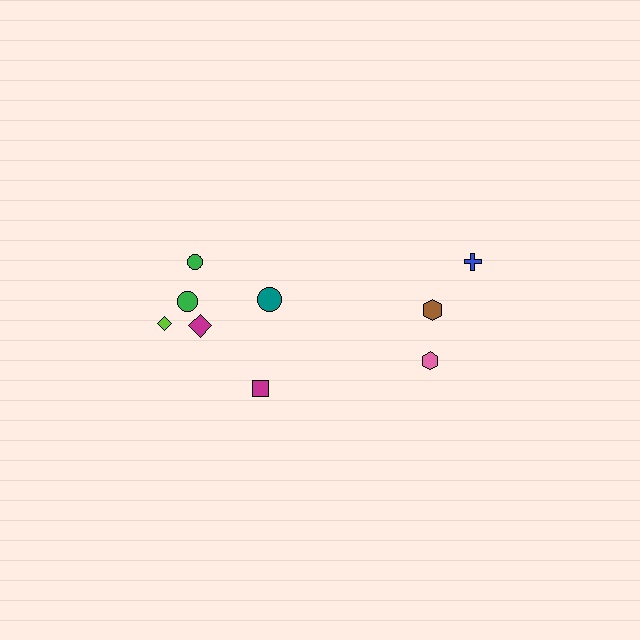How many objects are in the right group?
There are 3 objects.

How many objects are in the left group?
There are 6 objects.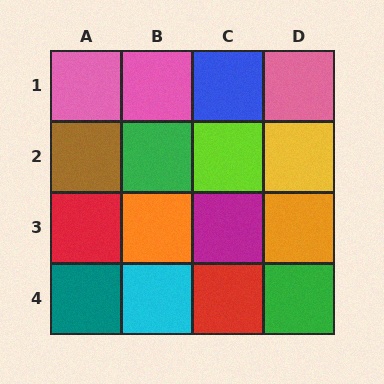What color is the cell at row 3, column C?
Magenta.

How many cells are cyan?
1 cell is cyan.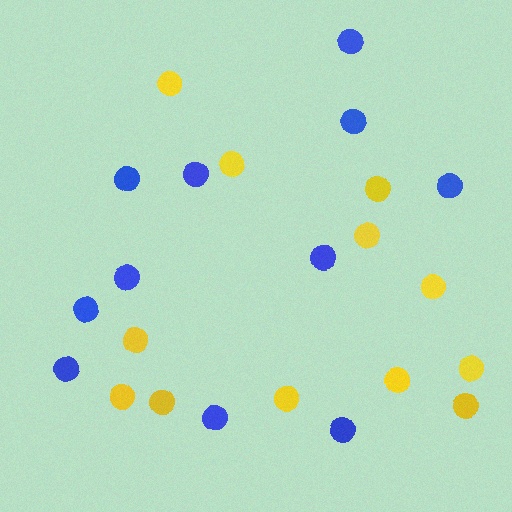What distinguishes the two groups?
There are 2 groups: one group of blue circles (11) and one group of yellow circles (12).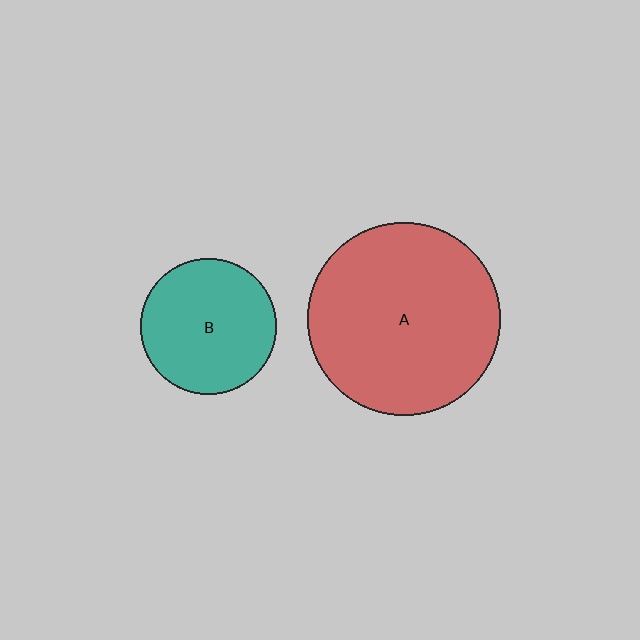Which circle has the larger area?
Circle A (red).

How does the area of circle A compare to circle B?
Approximately 2.0 times.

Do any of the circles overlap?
No, none of the circles overlap.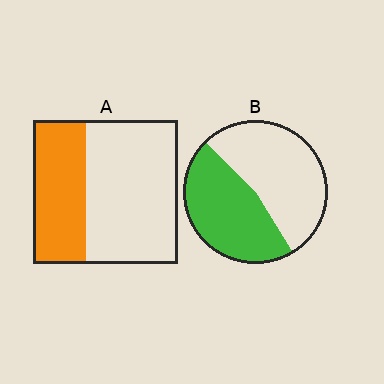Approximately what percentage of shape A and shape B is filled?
A is approximately 35% and B is approximately 45%.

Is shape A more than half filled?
No.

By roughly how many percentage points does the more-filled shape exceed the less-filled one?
By roughly 10 percentage points (B over A).